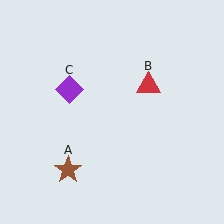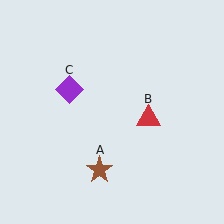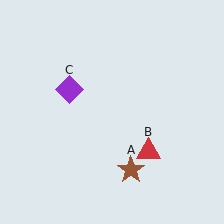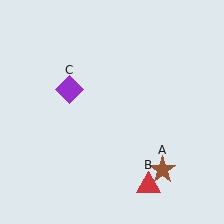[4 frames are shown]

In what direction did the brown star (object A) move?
The brown star (object A) moved right.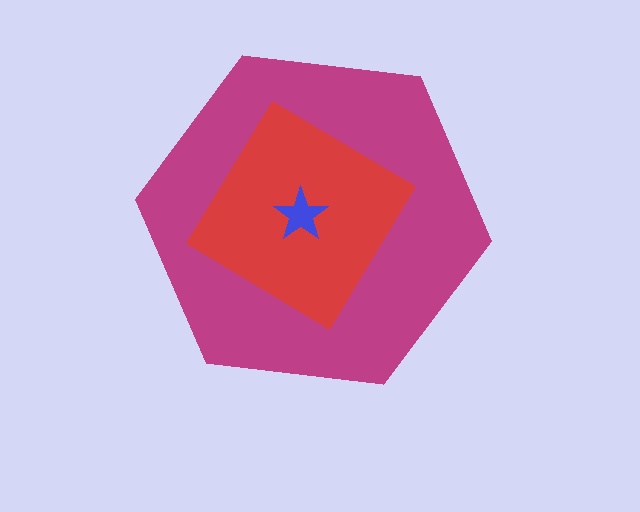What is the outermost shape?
The magenta hexagon.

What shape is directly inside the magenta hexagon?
The red diamond.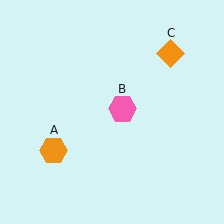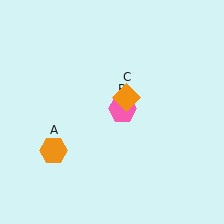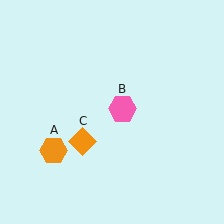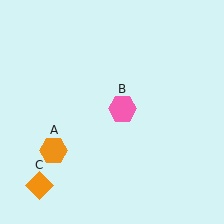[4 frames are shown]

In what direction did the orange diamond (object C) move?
The orange diamond (object C) moved down and to the left.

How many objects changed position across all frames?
1 object changed position: orange diamond (object C).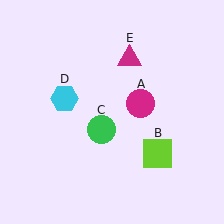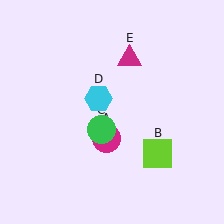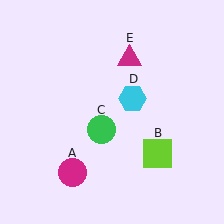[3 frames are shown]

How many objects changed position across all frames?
2 objects changed position: magenta circle (object A), cyan hexagon (object D).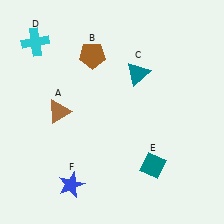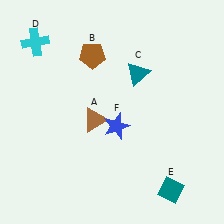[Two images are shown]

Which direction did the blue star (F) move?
The blue star (F) moved up.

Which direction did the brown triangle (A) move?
The brown triangle (A) moved right.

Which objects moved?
The objects that moved are: the brown triangle (A), the teal diamond (E), the blue star (F).